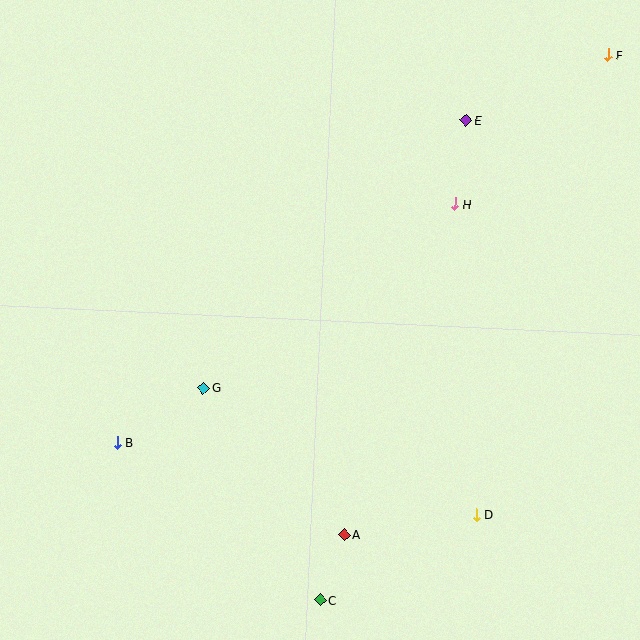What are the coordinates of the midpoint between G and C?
The midpoint between G and C is at (262, 494).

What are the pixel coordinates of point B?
Point B is at (117, 442).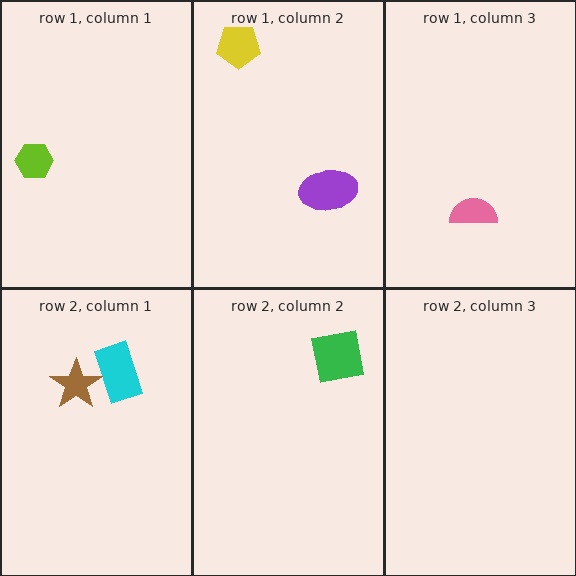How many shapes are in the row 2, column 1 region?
2.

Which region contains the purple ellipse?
The row 1, column 2 region.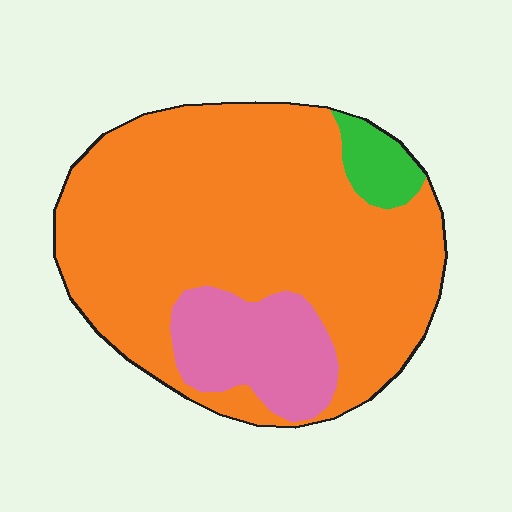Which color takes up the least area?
Green, at roughly 5%.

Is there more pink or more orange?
Orange.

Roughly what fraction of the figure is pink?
Pink takes up less than a sixth of the figure.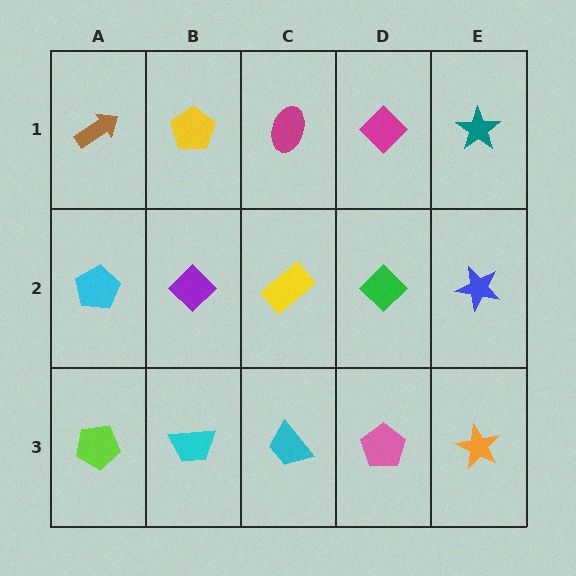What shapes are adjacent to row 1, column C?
A yellow rectangle (row 2, column C), a yellow pentagon (row 1, column B), a magenta diamond (row 1, column D).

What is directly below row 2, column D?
A pink pentagon.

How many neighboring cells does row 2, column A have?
3.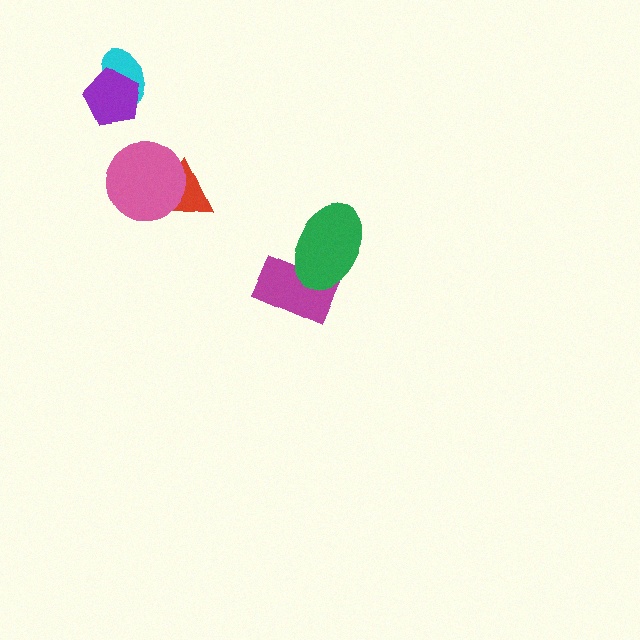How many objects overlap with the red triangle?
1 object overlaps with the red triangle.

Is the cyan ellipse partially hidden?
Yes, it is partially covered by another shape.